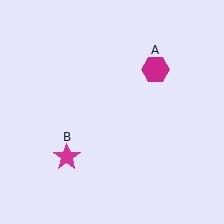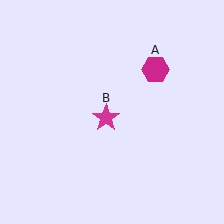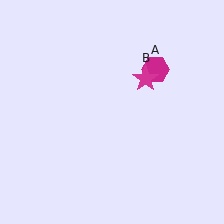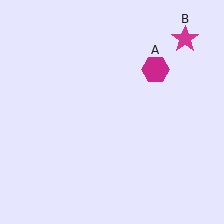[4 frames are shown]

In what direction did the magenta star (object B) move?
The magenta star (object B) moved up and to the right.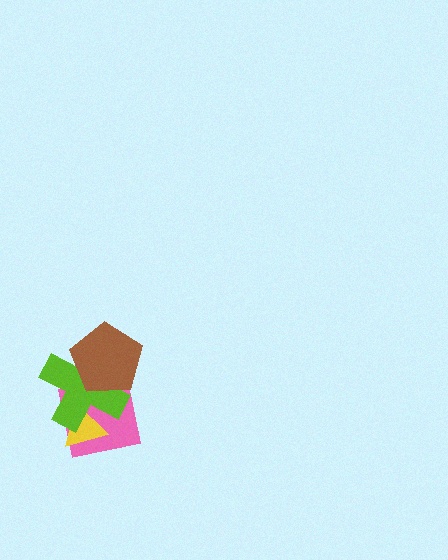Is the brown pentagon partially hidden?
No, no other shape covers it.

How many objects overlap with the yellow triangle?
2 objects overlap with the yellow triangle.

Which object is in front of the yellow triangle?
The lime cross is in front of the yellow triangle.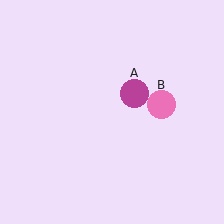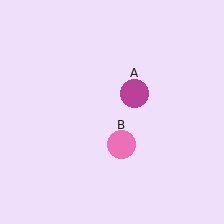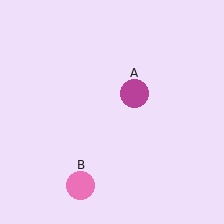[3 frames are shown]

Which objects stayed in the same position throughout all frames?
Magenta circle (object A) remained stationary.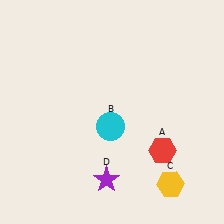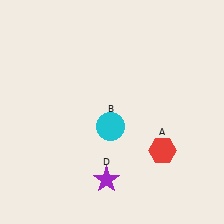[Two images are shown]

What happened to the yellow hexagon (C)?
The yellow hexagon (C) was removed in Image 2. It was in the bottom-right area of Image 1.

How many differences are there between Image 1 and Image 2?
There is 1 difference between the two images.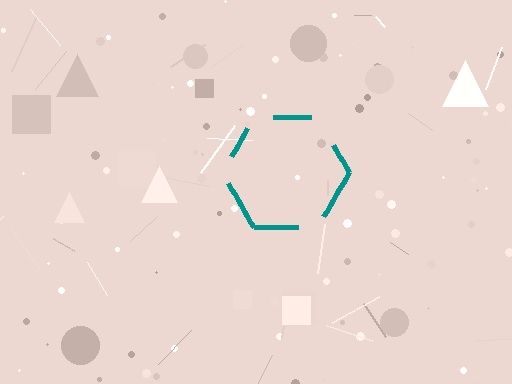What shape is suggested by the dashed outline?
The dashed outline suggests a hexagon.